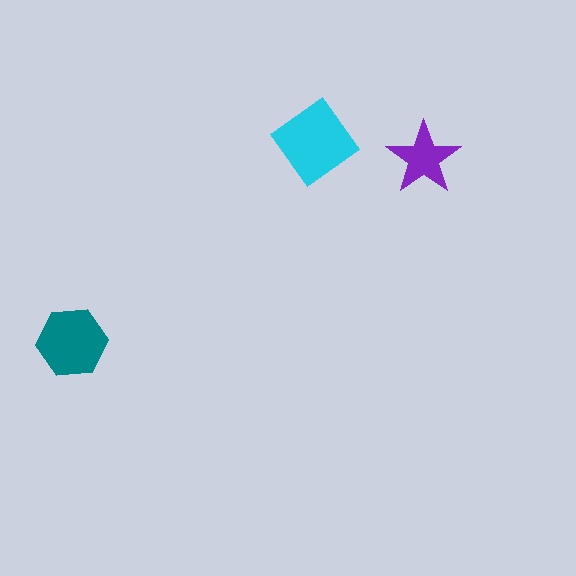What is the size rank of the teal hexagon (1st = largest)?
2nd.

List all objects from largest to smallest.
The cyan diamond, the teal hexagon, the purple star.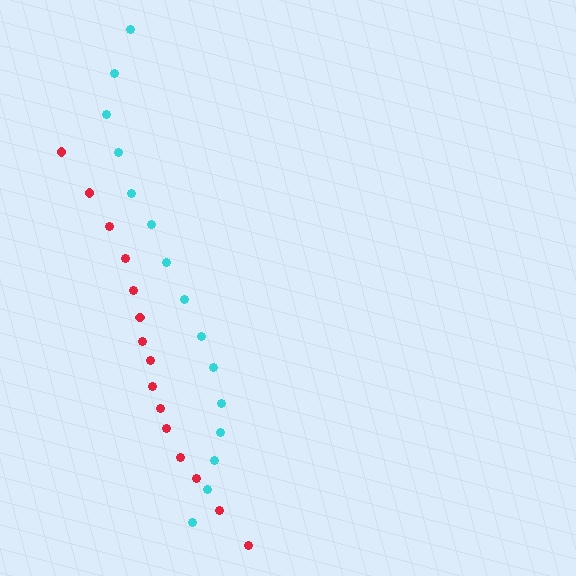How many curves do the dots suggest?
There are 2 distinct paths.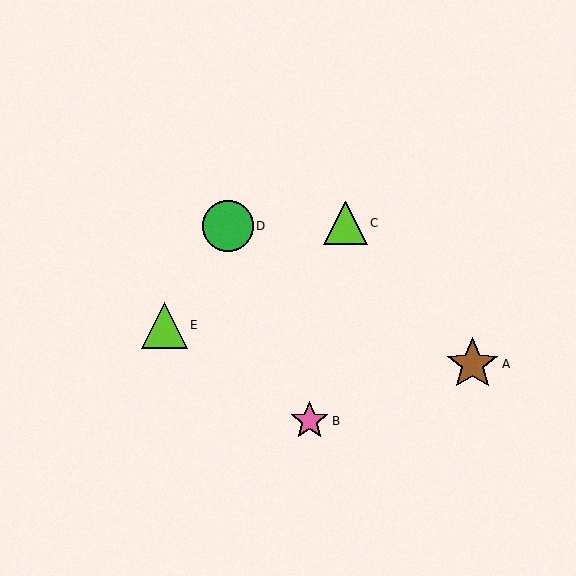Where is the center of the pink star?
The center of the pink star is at (310, 421).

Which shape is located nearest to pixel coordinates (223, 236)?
The green circle (labeled D) at (228, 226) is nearest to that location.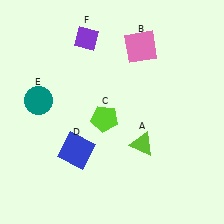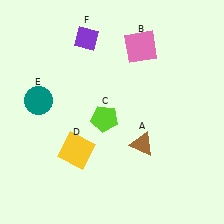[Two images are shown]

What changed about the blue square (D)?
In Image 1, D is blue. In Image 2, it changed to yellow.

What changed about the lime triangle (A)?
In Image 1, A is lime. In Image 2, it changed to brown.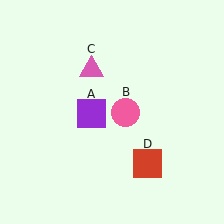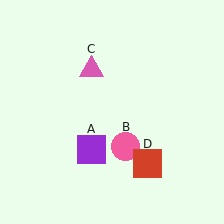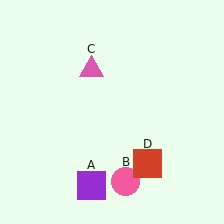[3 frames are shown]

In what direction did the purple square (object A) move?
The purple square (object A) moved down.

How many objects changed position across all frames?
2 objects changed position: purple square (object A), pink circle (object B).